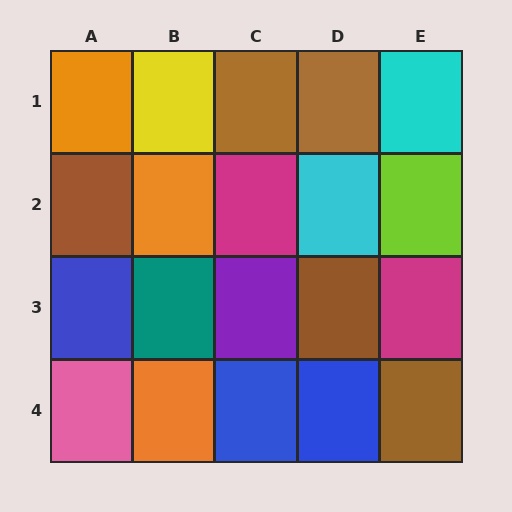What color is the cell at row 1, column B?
Yellow.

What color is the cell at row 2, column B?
Orange.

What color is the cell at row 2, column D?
Cyan.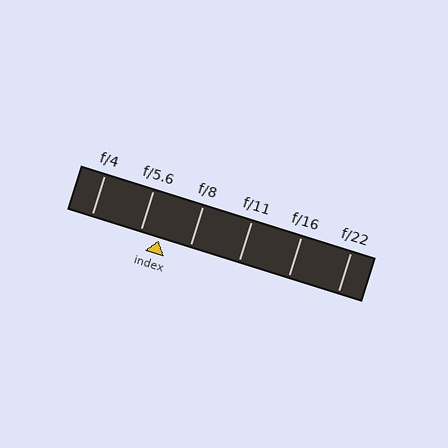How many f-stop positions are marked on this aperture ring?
There are 6 f-stop positions marked.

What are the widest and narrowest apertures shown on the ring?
The widest aperture shown is f/4 and the narrowest is f/22.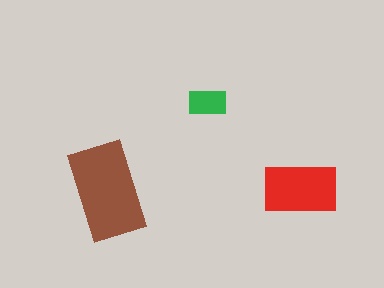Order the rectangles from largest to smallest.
the brown one, the red one, the green one.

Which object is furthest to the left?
The brown rectangle is leftmost.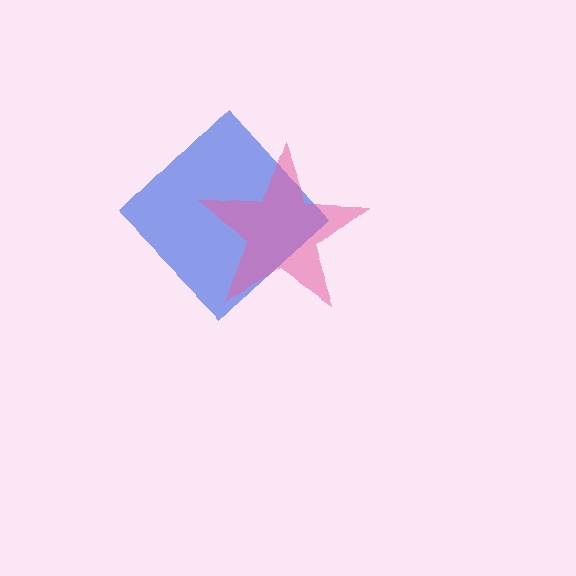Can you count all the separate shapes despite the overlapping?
Yes, there are 2 separate shapes.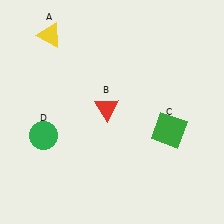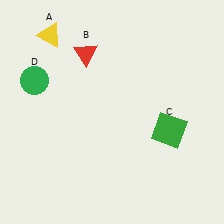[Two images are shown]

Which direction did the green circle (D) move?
The green circle (D) moved up.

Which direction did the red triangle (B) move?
The red triangle (B) moved up.